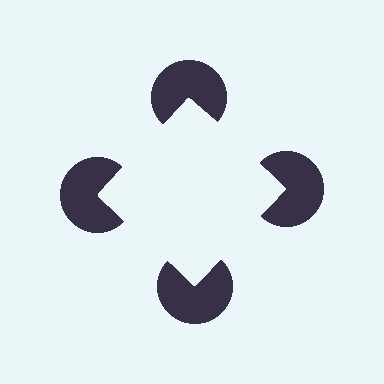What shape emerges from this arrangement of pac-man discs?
An illusory square — its edges are inferred from the aligned wedge cuts in the pac-man discs, not physically drawn.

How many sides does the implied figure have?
4 sides.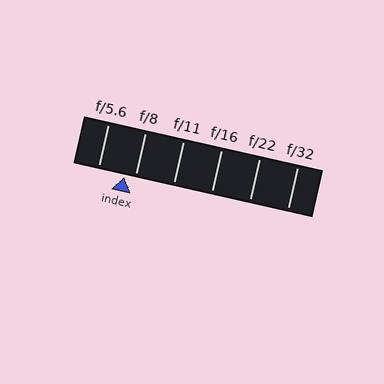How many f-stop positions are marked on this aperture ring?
There are 6 f-stop positions marked.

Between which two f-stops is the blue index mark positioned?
The index mark is between f/5.6 and f/8.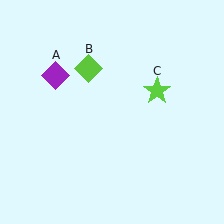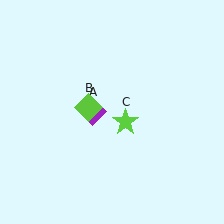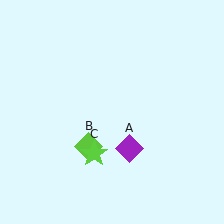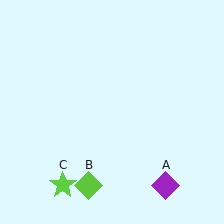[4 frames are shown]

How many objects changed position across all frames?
3 objects changed position: purple diamond (object A), lime diamond (object B), lime star (object C).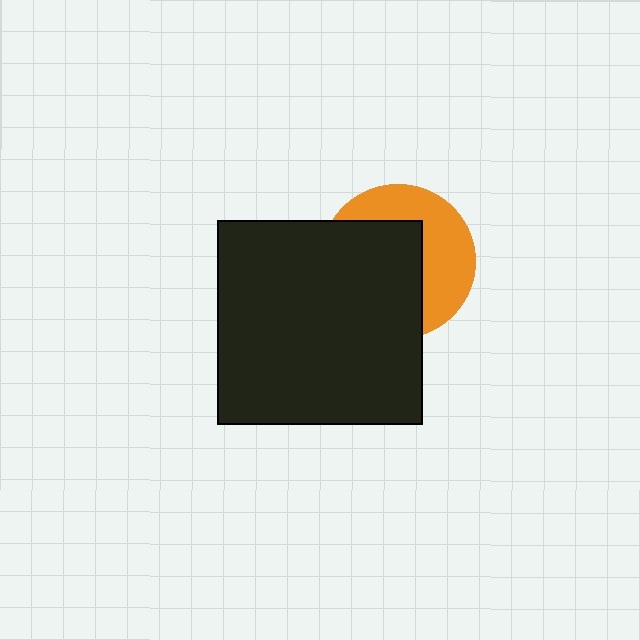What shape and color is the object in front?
The object in front is a black square.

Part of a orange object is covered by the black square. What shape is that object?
It is a circle.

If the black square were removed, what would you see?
You would see the complete orange circle.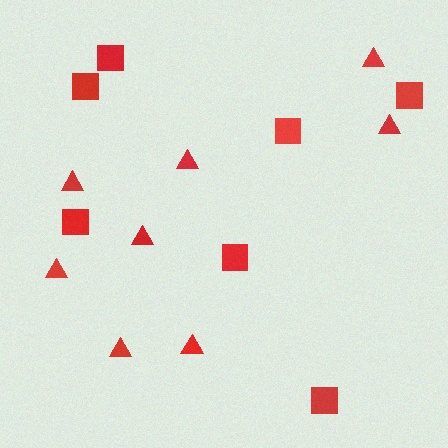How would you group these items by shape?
There are 2 groups: one group of triangles (8) and one group of squares (7).